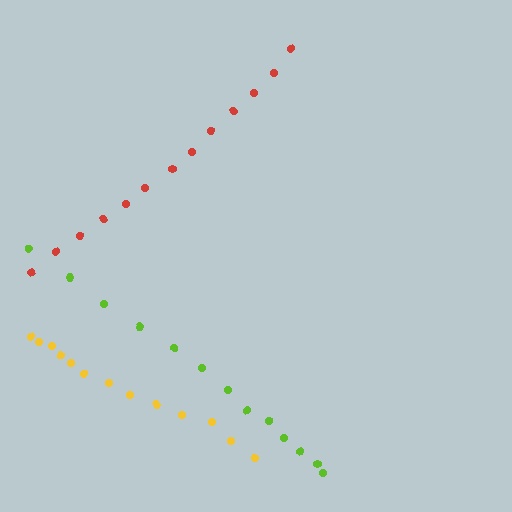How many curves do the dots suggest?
There are 3 distinct paths.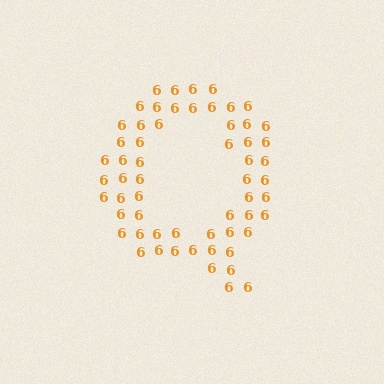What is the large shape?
The large shape is the letter Q.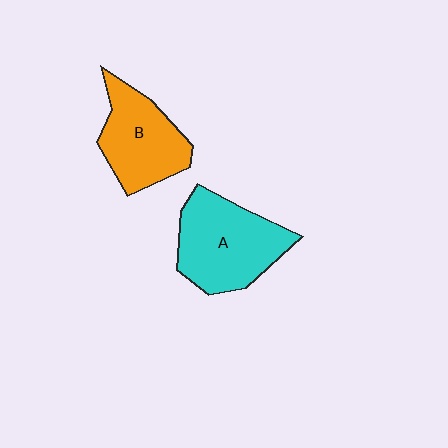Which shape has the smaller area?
Shape B (orange).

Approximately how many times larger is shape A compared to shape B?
Approximately 1.2 times.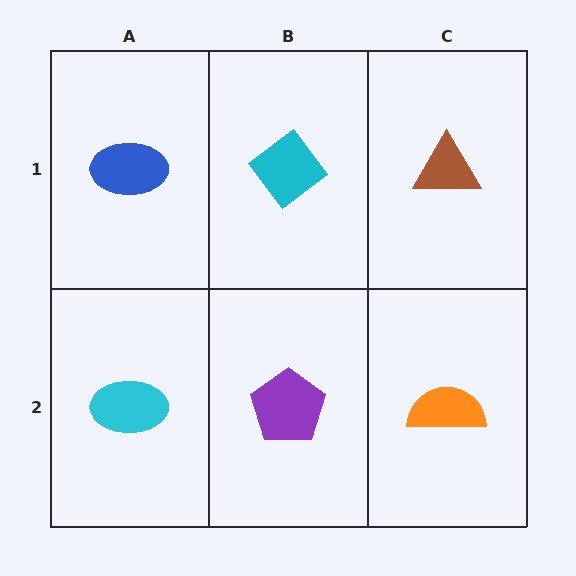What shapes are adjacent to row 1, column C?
An orange semicircle (row 2, column C), a cyan diamond (row 1, column B).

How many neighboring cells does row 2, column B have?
3.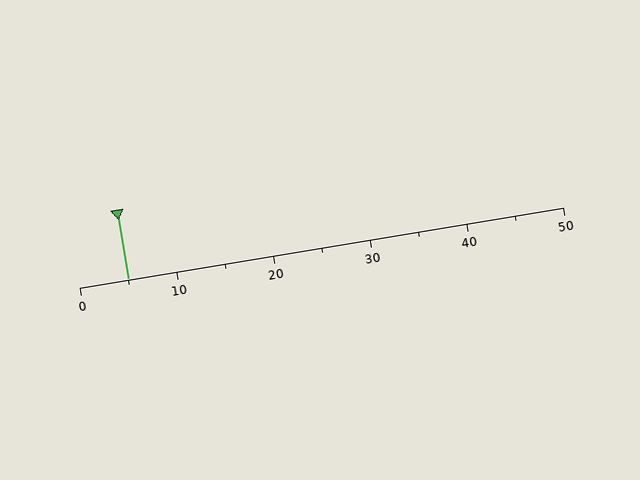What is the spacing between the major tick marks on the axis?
The major ticks are spaced 10 apart.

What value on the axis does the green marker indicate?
The marker indicates approximately 5.